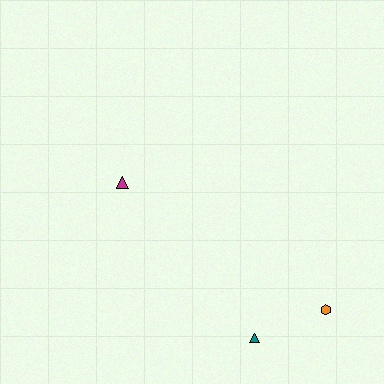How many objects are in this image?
There are 3 objects.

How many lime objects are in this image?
There are no lime objects.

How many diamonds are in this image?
There are no diamonds.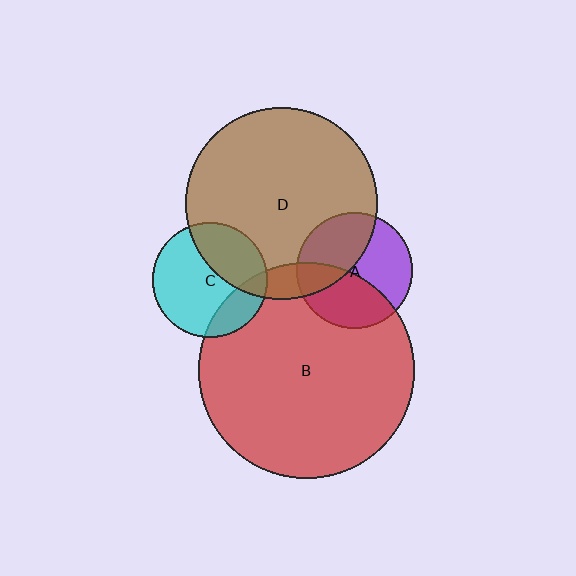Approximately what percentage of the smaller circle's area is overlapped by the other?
Approximately 40%.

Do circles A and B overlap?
Yes.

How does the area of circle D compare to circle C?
Approximately 2.8 times.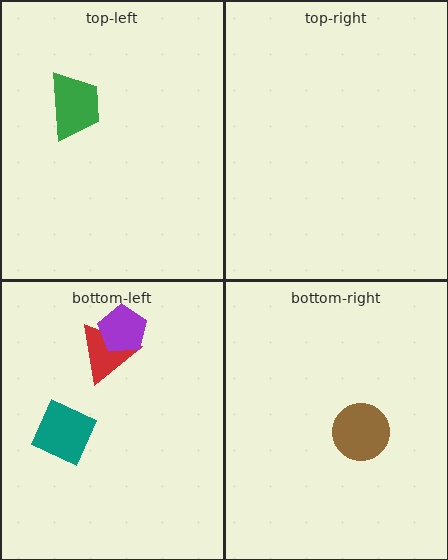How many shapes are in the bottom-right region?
1.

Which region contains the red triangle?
The bottom-left region.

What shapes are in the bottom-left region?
The red triangle, the teal diamond, the purple pentagon.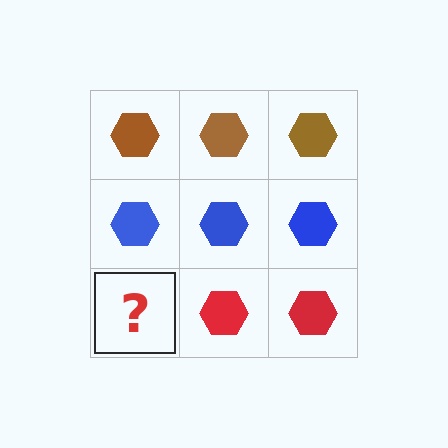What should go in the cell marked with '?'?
The missing cell should contain a red hexagon.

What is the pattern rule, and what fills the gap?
The rule is that each row has a consistent color. The gap should be filled with a red hexagon.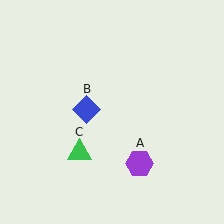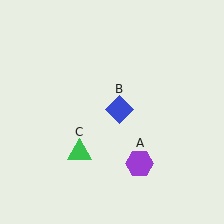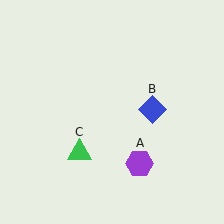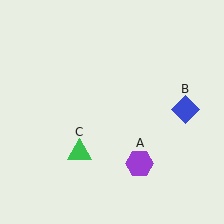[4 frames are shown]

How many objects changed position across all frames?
1 object changed position: blue diamond (object B).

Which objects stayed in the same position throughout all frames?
Purple hexagon (object A) and green triangle (object C) remained stationary.